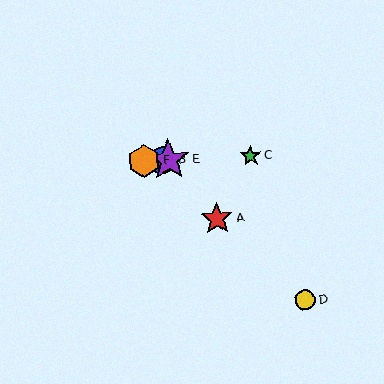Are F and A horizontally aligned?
No, F is at y≈161 and A is at y≈219.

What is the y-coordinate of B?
Object B is at y≈160.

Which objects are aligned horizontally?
Objects B, C, E, F are aligned horizontally.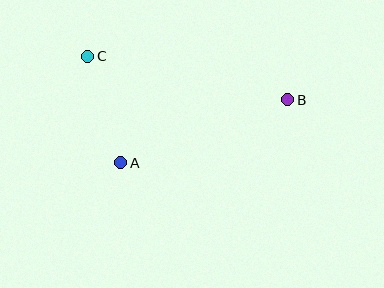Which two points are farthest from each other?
Points B and C are farthest from each other.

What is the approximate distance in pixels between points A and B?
The distance between A and B is approximately 179 pixels.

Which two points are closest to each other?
Points A and C are closest to each other.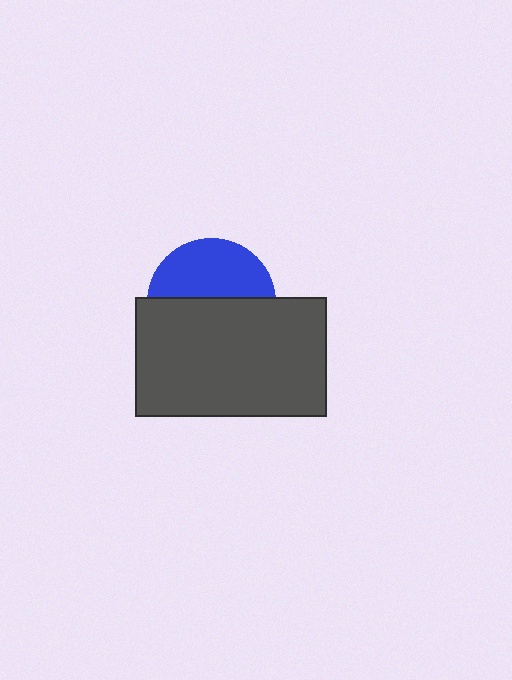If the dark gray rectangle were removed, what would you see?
You would see the complete blue circle.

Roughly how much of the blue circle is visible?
About half of it is visible (roughly 45%).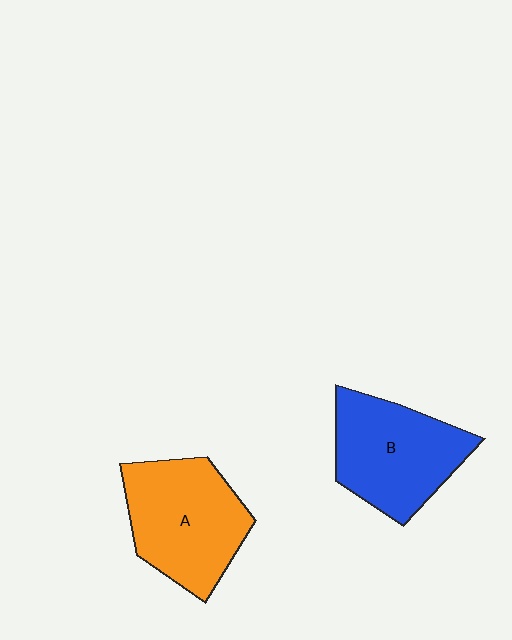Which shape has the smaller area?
Shape B (blue).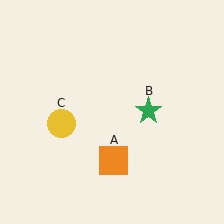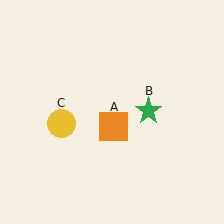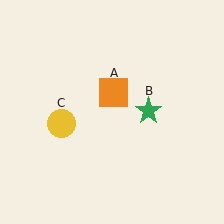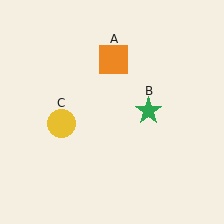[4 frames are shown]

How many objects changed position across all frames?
1 object changed position: orange square (object A).